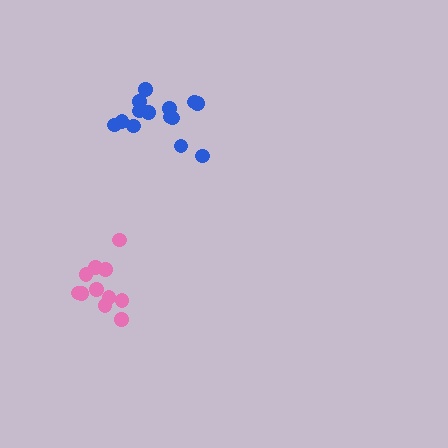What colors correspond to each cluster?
The clusters are colored: blue, pink.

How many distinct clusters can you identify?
There are 2 distinct clusters.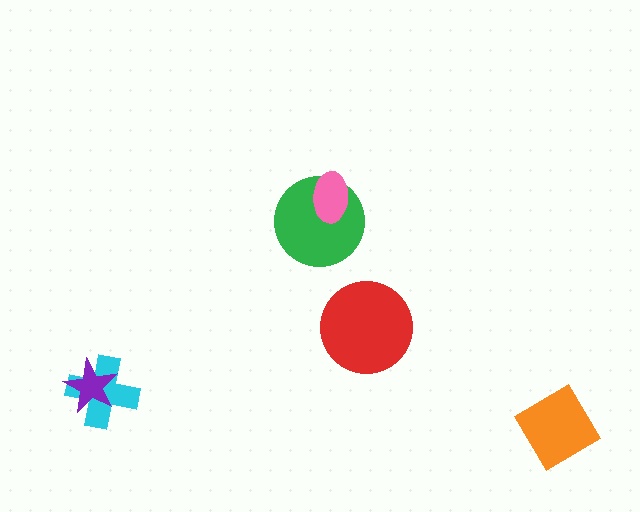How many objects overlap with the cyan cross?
1 object overlaps with the cyan cross.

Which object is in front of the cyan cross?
The purple star is in front of the cyan cross.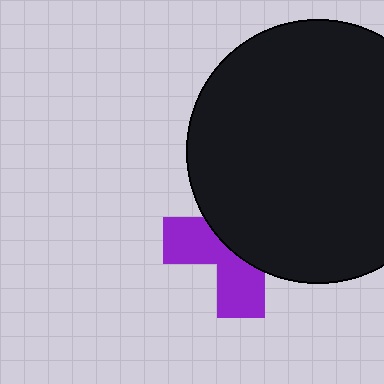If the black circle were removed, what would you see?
You would see the complete purple cross.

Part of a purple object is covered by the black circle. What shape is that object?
It is a cross.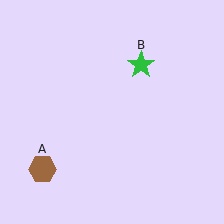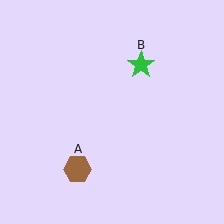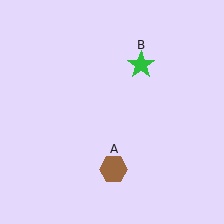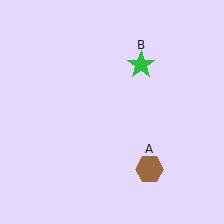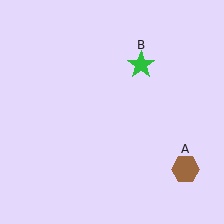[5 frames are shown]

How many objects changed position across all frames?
1 object changed position: brown hexagon (object A).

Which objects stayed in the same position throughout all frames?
Green star (object B) remained stationary.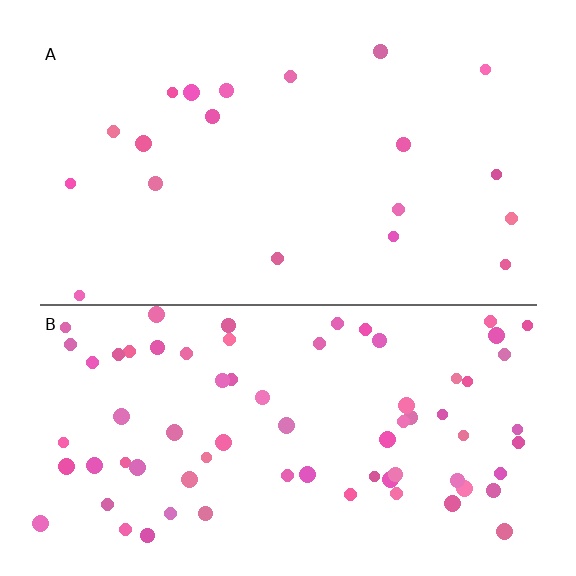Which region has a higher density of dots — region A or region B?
B (the bottom).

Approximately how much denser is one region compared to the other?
Approximately 3.7× — region B over region A.